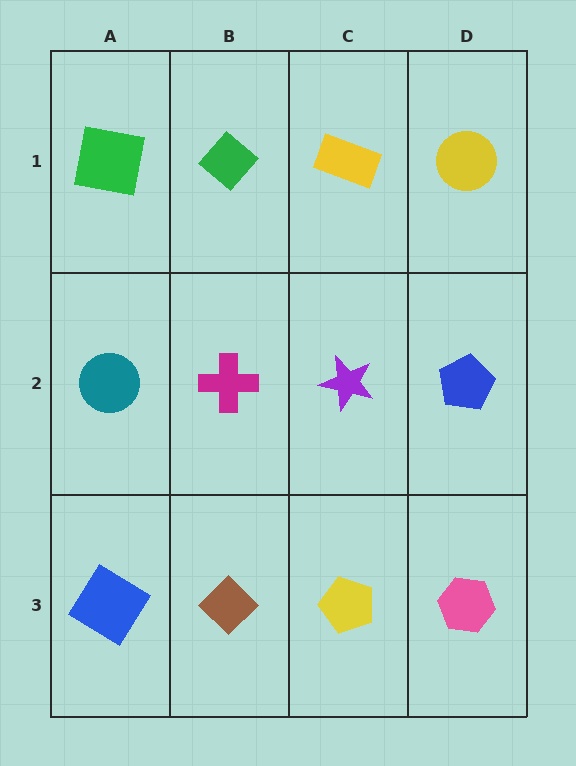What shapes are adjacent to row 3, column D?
A blue pentagon (row 2, column D), a yellow pentagon (row 3, column C).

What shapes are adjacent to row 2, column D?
A yellow circle (row 1, column D), a pink hexagon (row 3, column D), a purple star (row 2, column C).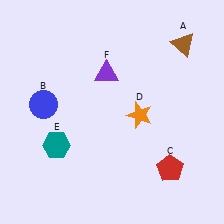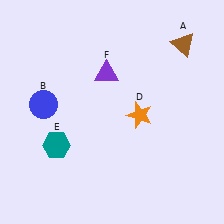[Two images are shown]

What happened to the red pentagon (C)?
The red pentagon (C) was removed in Image 2. It was in the bottom-right area of Image 1.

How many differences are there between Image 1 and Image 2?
There is 1 difference between the two images.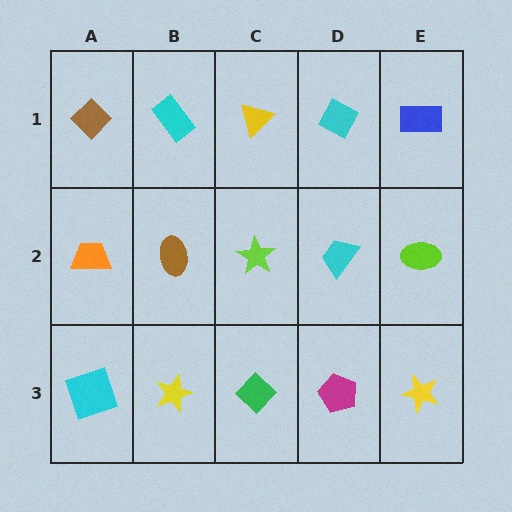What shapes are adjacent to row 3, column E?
A lime ellipse (row 2, column E), a magenta pentagon (row 3, column D).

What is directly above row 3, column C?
A lime star.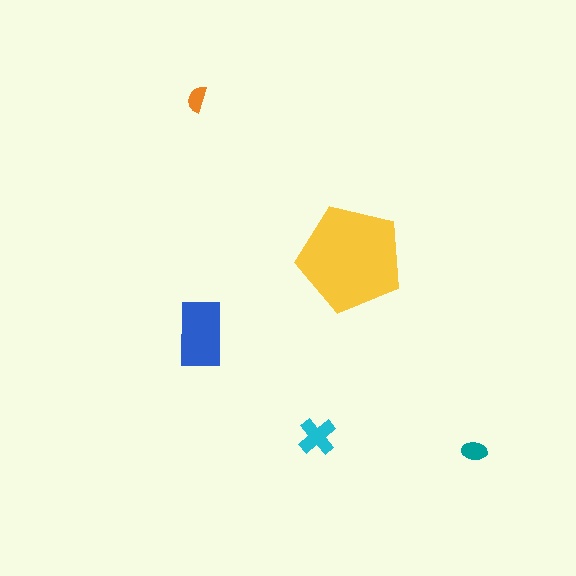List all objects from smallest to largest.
The orange semicircle, the teal ellipse, the cyan cross, the blue rectangle, the yellow pentagon.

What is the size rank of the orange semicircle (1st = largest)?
5th.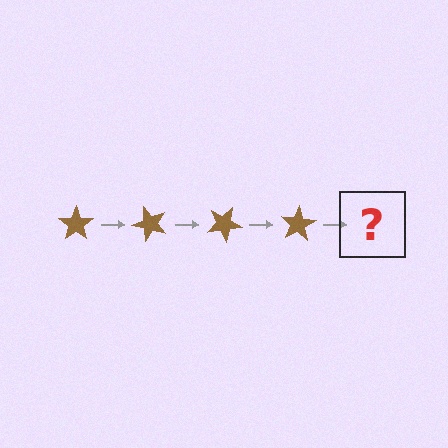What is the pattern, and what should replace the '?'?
The pattern is that the star rotates 50 degrees each step. The '?' should be a brown star rotated 200 degrees.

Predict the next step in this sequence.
The next step is a brown star rotated 200 degrees.